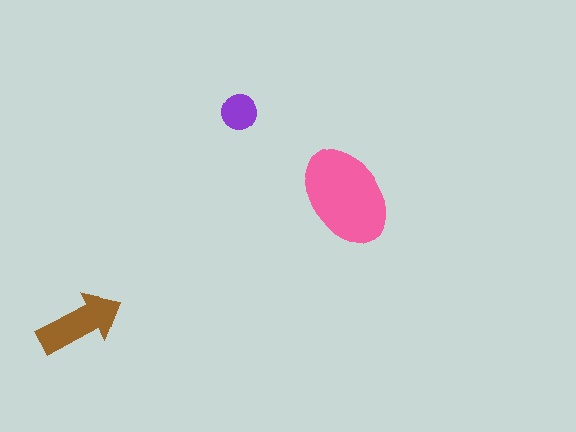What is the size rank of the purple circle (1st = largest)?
3rd.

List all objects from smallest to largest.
The purple circle, the brown arrow, the pink ellipse.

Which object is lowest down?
The brown arrow is bottommost.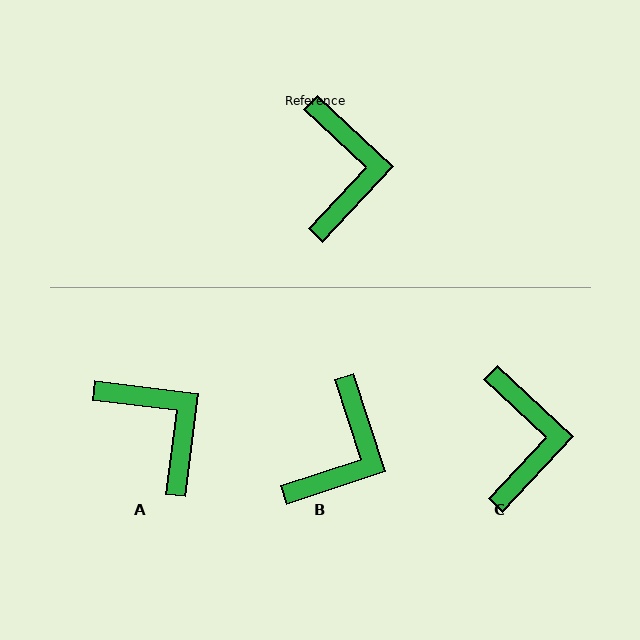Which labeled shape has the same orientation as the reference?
C.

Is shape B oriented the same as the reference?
No, it is off by about 29 degrees.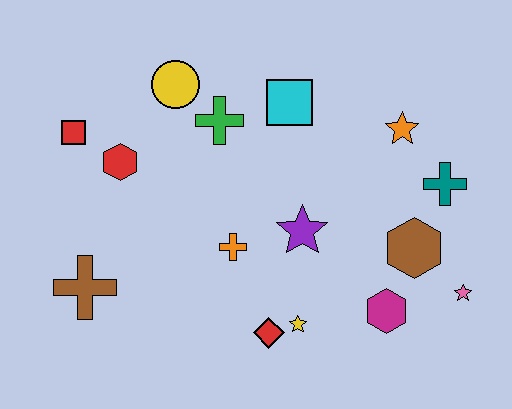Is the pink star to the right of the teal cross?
Yes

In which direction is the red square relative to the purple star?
The red square is to the left of the purple star.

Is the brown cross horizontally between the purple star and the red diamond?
No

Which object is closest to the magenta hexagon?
The brown hexagon is closest to the magenta hexagon.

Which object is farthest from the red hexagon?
The pink star is farthest from the red hexagon.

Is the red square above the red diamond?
Yes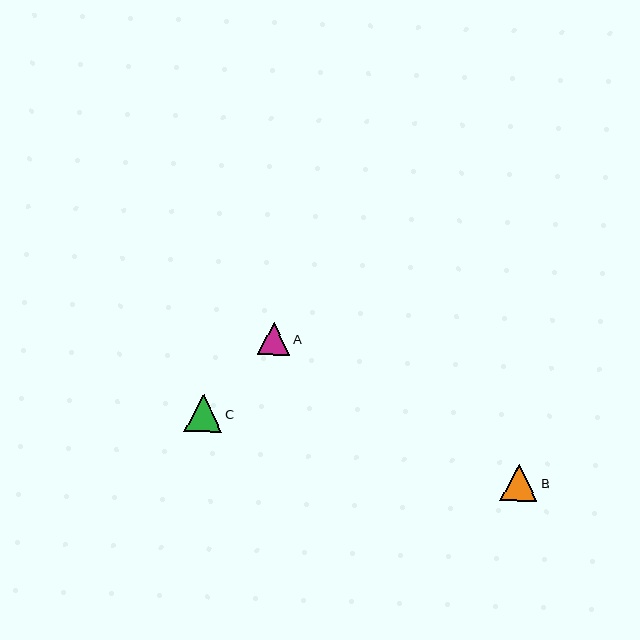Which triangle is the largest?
Triangle B is the largest with a size of approximately 37 pixels.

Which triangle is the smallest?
Triangle A is the smallest with a size of approximately 33 pixels.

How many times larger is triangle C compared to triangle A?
Triangle C is approximately 1.1 times the size of triangle A.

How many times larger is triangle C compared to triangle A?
Triangle C is approximately 1.1 times the size of triangle A.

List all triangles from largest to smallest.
From largest to smallest: B, C, A.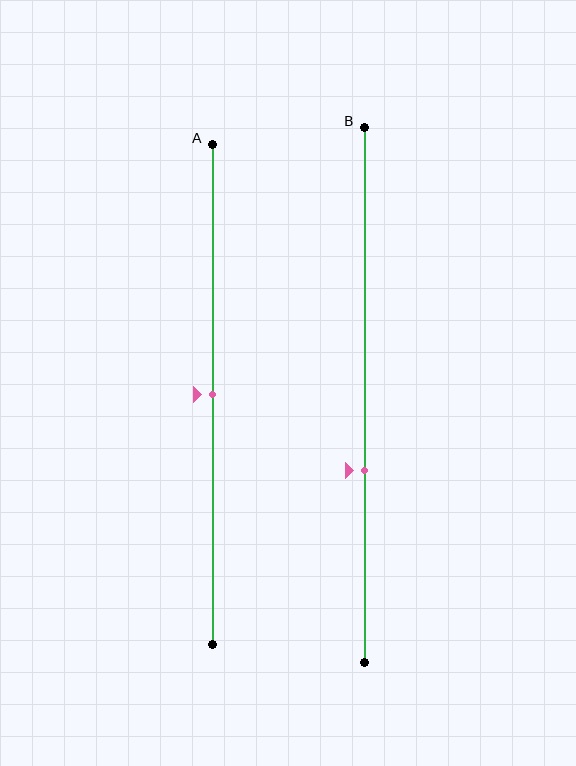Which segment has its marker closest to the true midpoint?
Segment A has its marker closest to the true midpoint.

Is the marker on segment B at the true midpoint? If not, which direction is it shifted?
No, the marker on segment B is shifted downward by about 14% of the segment length.